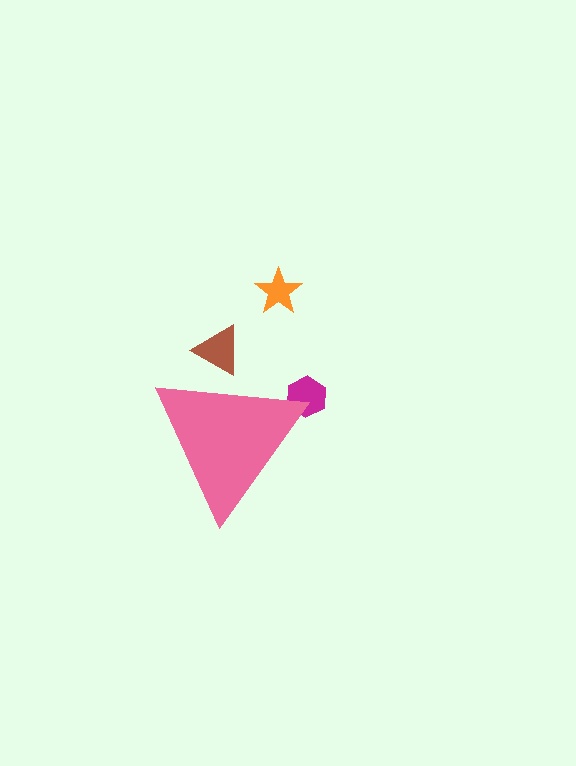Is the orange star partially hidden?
No, the orange star is fully visible.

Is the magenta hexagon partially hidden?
Yes, the magenta hexagon is partially hidden behind the pink triangle.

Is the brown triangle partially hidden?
Yes, the brown triangle is partially hidden behind the pink triangle.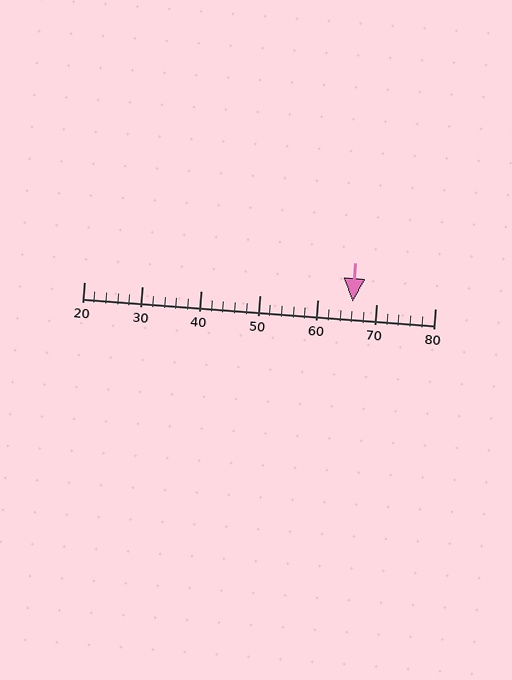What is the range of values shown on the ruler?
The ruler shows values from 20 to 80.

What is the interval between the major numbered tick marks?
The major tick marks are spaced 10 units apart.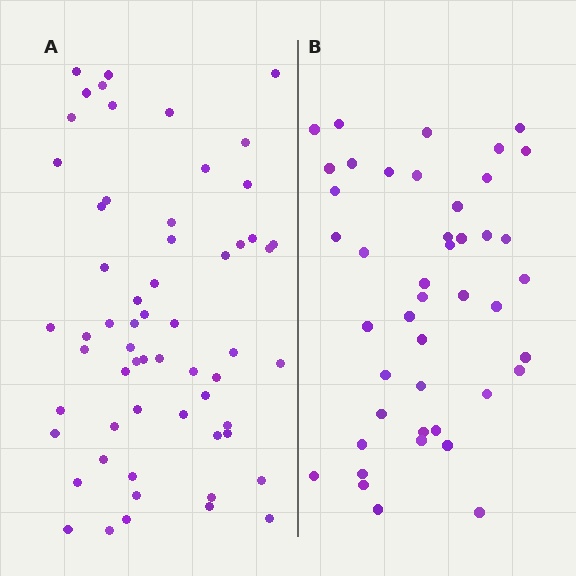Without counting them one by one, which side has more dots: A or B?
Region A (the left region) has more dots.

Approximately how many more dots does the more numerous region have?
Region A has approximately 15 more dots than region B.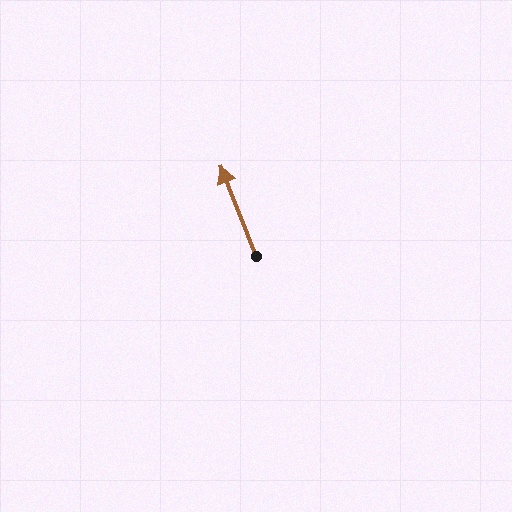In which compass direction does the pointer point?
North.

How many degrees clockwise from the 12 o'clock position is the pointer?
Approximately 338 degrees.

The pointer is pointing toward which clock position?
Roughly 11 o'clock.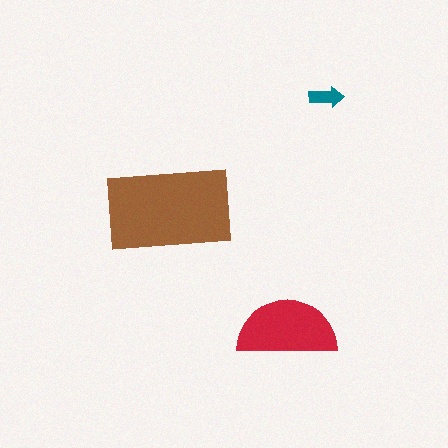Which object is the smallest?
The teal arrow.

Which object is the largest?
The brown rectangle.